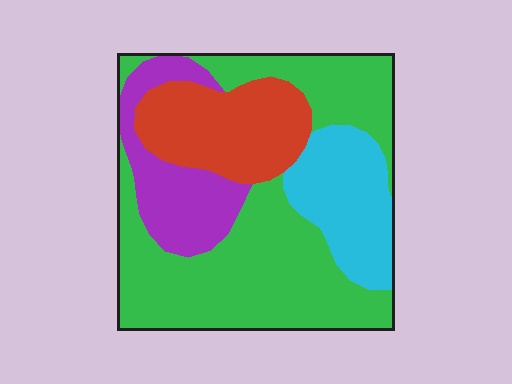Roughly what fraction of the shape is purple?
Purple covers around 15% of the shape.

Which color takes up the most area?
Green, at roughly 50%.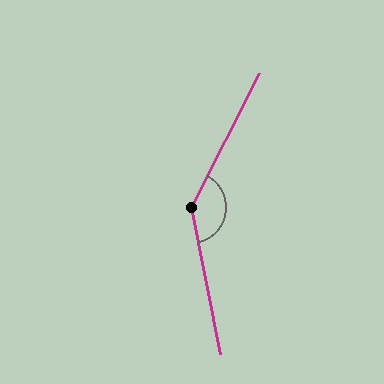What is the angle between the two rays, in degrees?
Approximately 142 degrees.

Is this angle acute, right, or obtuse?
It is obtuse.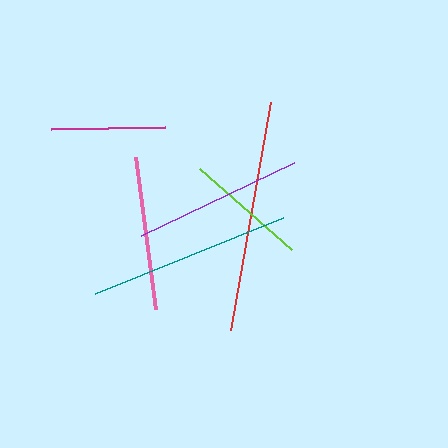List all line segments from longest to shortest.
From longest to shortest: red, teal, purple, pink, lime, magenta.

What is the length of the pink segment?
The pink segment is approximately 154 pixels long.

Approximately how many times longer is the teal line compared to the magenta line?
The teal line is approximately 1.8 times the length of the magenta line.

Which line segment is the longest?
The red line is the longest at approximately 232 pixels.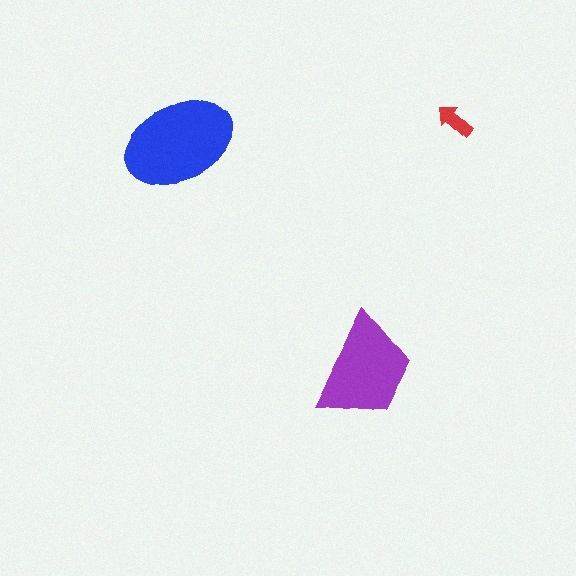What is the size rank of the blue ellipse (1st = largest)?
1st.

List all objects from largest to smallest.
The blue ellipse, the purple trapezoid, the red arrow.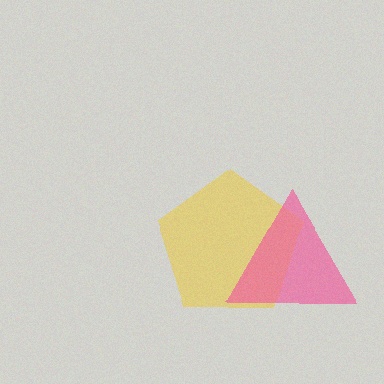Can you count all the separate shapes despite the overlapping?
Yes, there are 2 separate shapes.